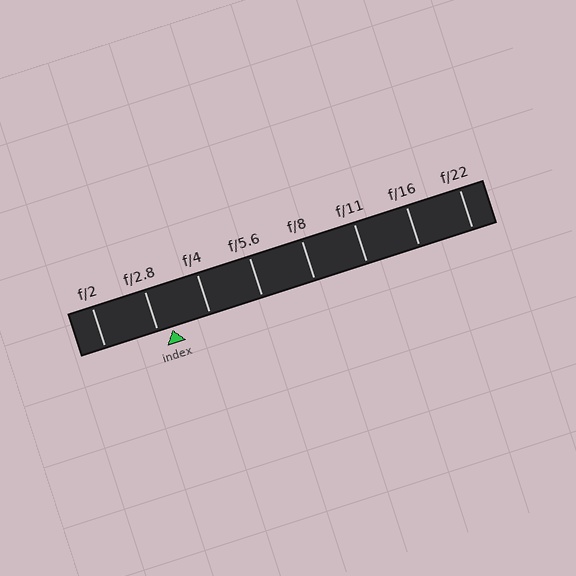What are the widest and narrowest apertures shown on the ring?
The widest aperture shown is f/2 and the narrowest is f/22.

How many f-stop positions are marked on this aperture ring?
There are 8 f-stop positions marked.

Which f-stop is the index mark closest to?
The index mark is closest to f/2.8.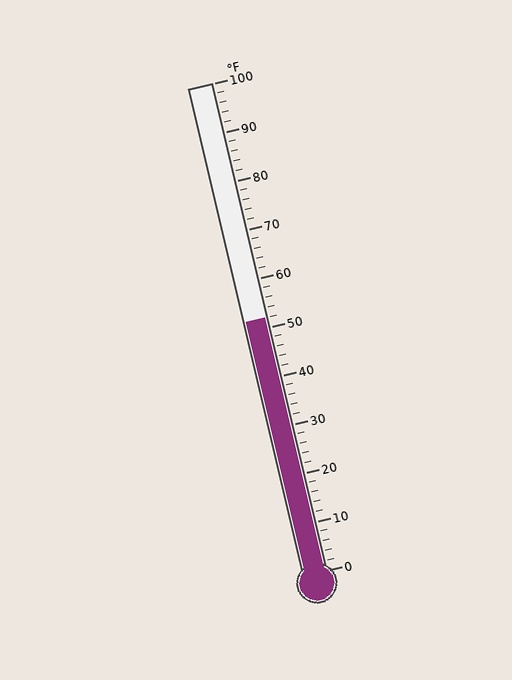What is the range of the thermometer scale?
The thermometer scale ranges from 0°F to 100°F.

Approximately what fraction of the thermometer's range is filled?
The thermometer is filled to approximately 50% of its range.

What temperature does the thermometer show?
The thermometer shows approximately 52°F.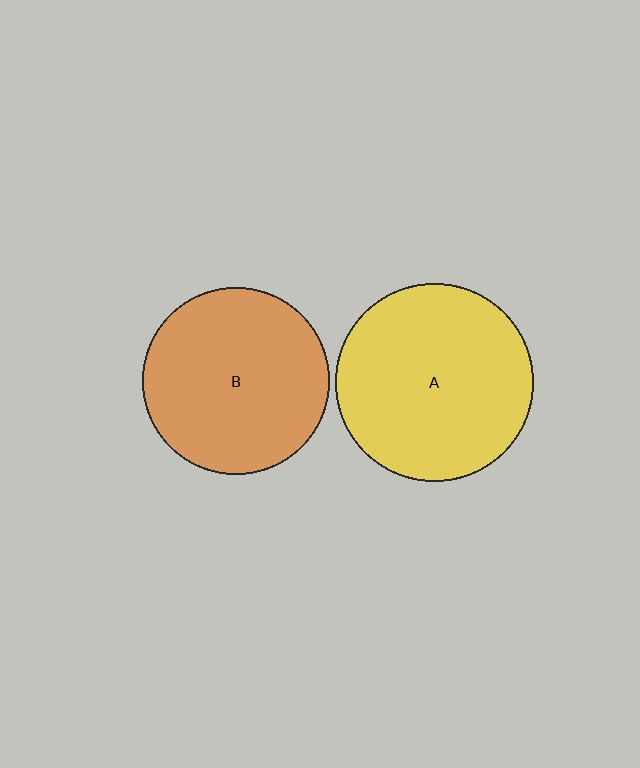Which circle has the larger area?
Circle A (yellow).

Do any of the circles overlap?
No, none of the circles overlap.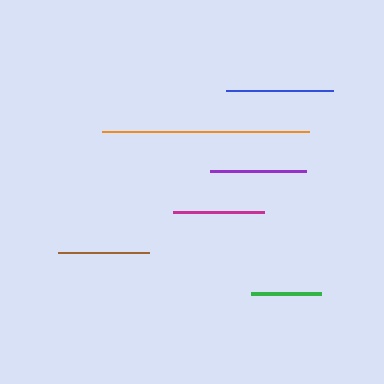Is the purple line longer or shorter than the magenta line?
The purple line is longer than the magenta line.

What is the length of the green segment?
The green segment is approximately 70 pixels long.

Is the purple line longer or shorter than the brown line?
The purple line is longer than the brown line.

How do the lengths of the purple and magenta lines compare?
The purple and magenta lines are approximately the same length.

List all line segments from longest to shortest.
From longest to shortest: orange, blue, purple, magenta, brown, green.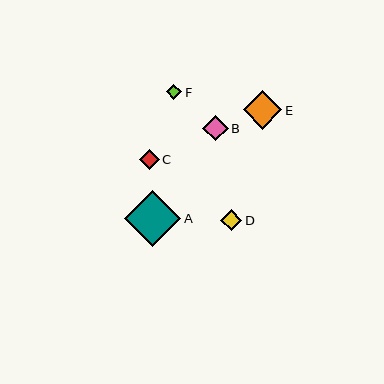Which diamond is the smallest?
Diamond F is the smallest with a size of approximately 15 pixels.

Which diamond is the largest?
Diamond A is the largest with a size of approximately 56 pixels.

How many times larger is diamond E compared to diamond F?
Diamond E is approximately 2.5 times the size of diamond F.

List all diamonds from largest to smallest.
From largest to smallest: A, E, B, D, C, F.